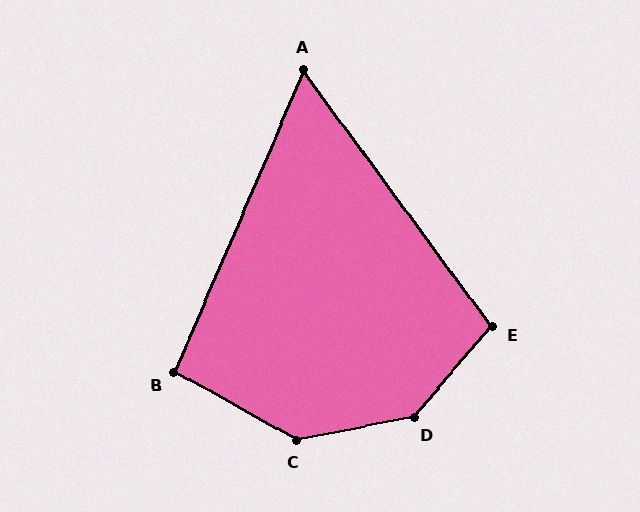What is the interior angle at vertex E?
Approximately 103 degrees (obtuse).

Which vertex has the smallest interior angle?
A, at approximately 60 degrees.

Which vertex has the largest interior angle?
D, at approximately 143 degrees.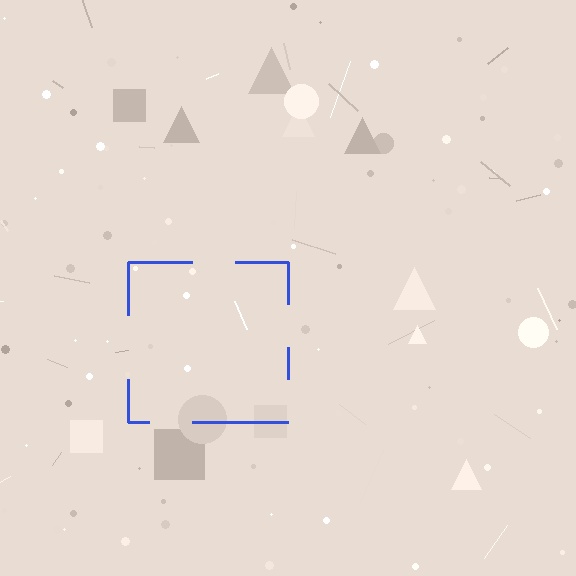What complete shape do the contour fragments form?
The contour fragments form a square.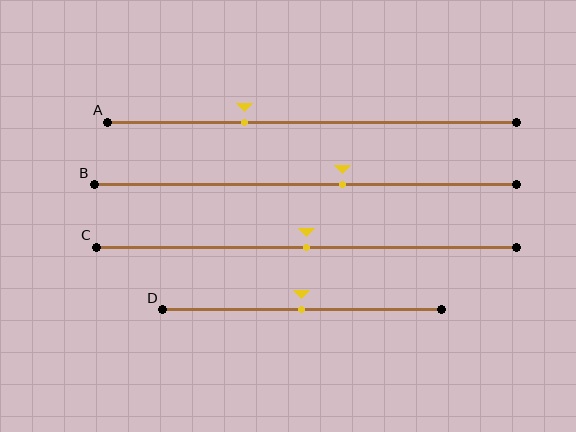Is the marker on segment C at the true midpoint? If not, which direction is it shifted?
Yes, the marker on segment C is at the true midpoint.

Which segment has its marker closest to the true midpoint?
Segment C has its marker closest to the true midpoint.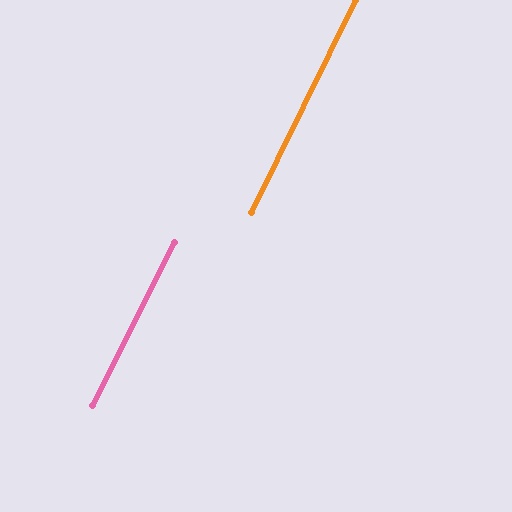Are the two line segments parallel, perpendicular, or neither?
Parallel — their directions differ by only 0.3°.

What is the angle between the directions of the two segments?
Approximately 0 degrees.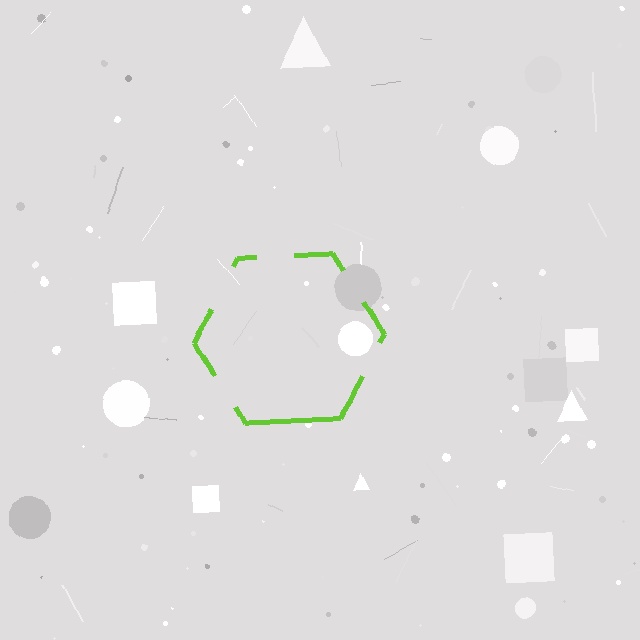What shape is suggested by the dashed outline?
The dashed outline suggests a hexagon.